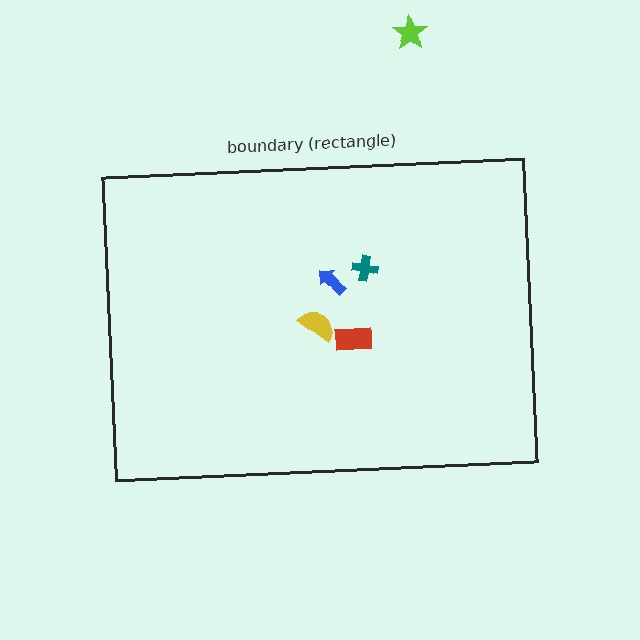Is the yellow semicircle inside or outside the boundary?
Inside.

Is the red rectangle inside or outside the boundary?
Inside.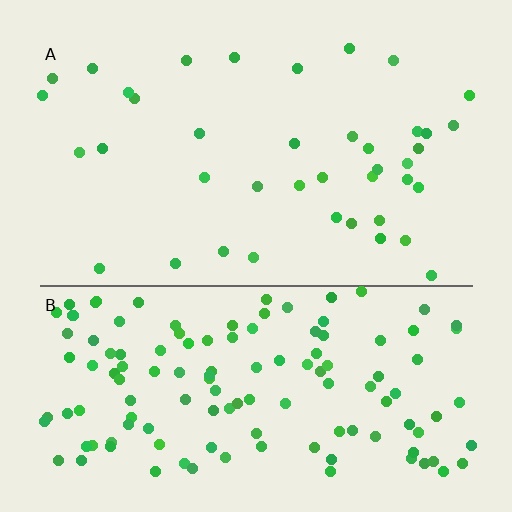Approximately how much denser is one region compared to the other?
Approximately 3.3× — region B over region A.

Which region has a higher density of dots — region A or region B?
B (the bottom).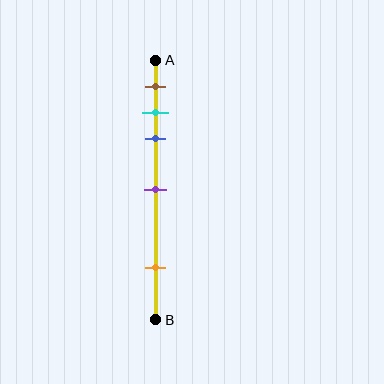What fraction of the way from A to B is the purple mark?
The purple mark is approximately 50% (0.5) of the way from A to B.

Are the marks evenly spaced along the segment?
No, the marks are not evenly spaced.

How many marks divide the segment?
There are 5 marks dividing the segment.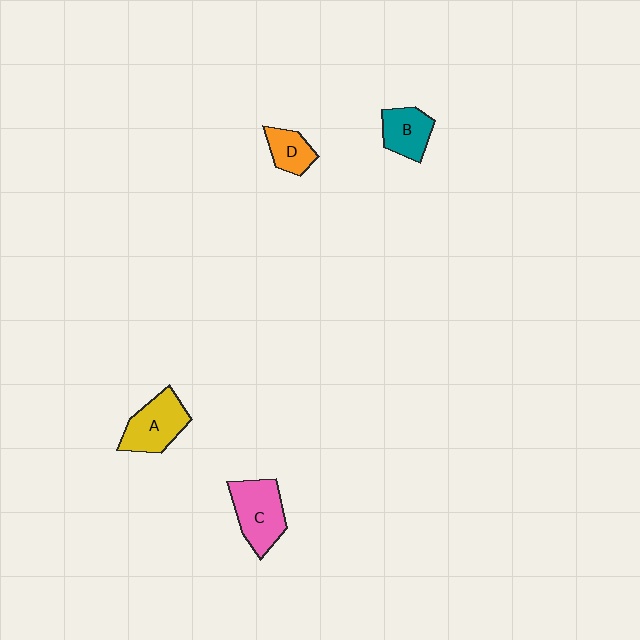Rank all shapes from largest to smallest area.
From largest to smallest: C (pink), A (yellow), B (teal), D (orange).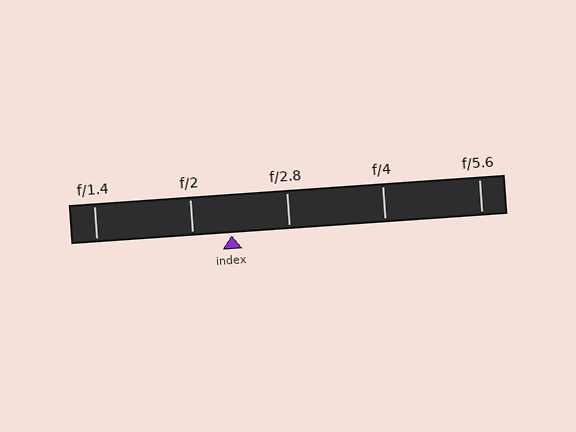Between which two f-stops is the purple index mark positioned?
The index mark is between f/2 and f/2.8.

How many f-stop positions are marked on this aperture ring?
There are 5 f-stop positions marked.